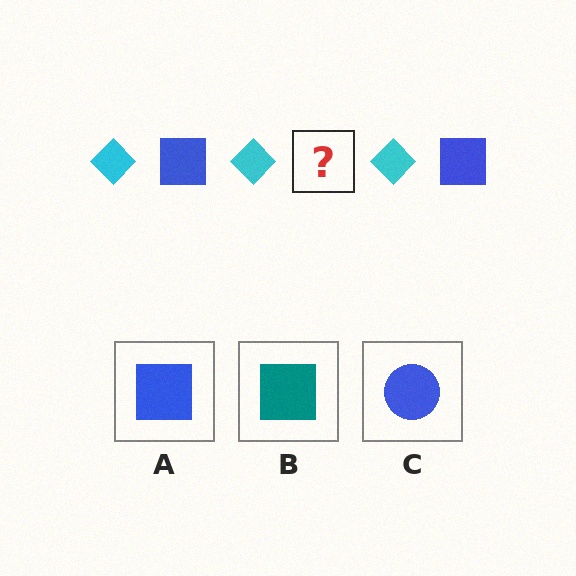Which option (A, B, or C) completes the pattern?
A.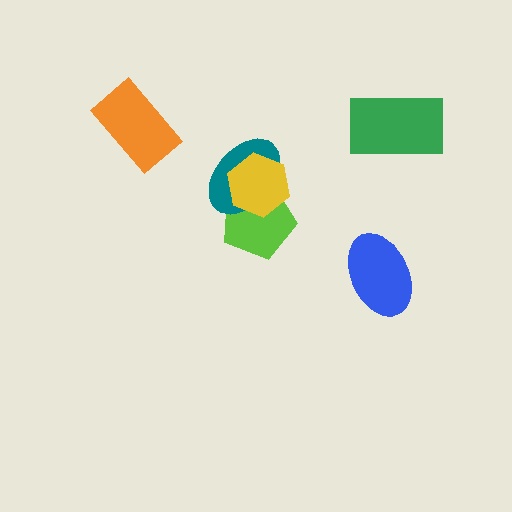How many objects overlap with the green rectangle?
0 objects overlap with the green rectangle.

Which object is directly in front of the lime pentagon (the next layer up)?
The teal ellipse is directly in front of the lime pentagon.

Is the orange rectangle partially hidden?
No, no other shape covers it.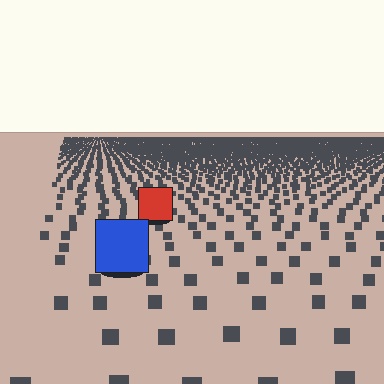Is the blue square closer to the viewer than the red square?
Yes. The blue square is closer — you can tell from the texture gradient: the ground texture is coarser near it.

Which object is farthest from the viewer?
The red square is farthest from the viewer. It appears smaller and the ground texture around it is denser.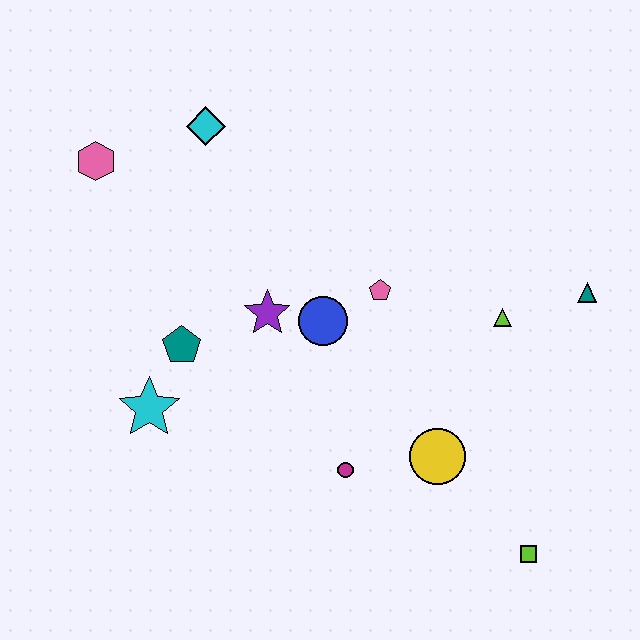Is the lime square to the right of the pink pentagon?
Yes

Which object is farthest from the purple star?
The lime square is farthest from the purple star.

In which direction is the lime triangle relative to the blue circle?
The lime triangle is to the right of the blue circle.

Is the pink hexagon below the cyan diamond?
Yes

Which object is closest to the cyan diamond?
The pink hexagon is closest to the cyan diamond.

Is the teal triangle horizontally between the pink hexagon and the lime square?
No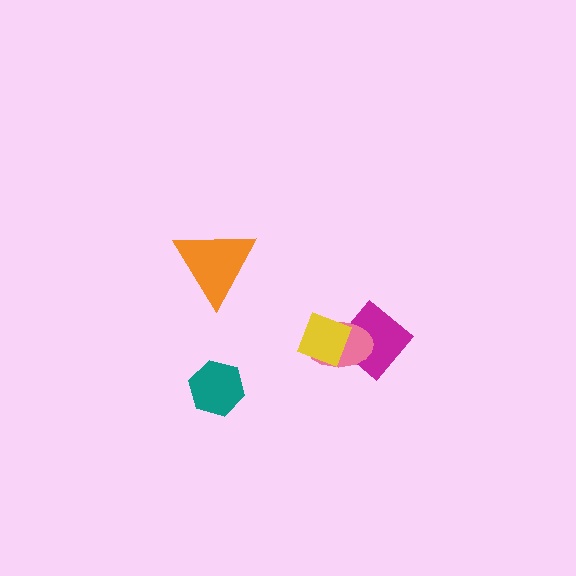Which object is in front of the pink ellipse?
The yellow diamond is in front of the pink ellipse.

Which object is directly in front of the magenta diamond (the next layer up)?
The pink ellipse is directly in front of the magenta diamond.